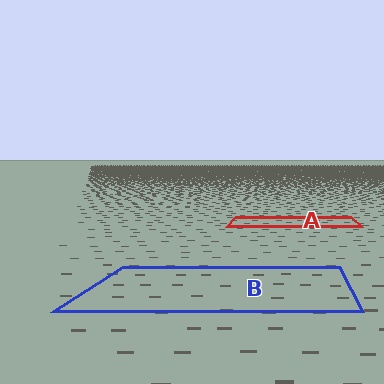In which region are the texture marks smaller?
The texture marks are smaller in region A, because it is farther away.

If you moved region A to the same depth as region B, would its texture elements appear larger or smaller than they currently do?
They would appear larger. At a closer depth, the same texture elements are projected at a bigger on-screen size.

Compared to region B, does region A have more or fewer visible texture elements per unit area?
Region A has more texture elements per unit area — they are packed more densely because it is farther away.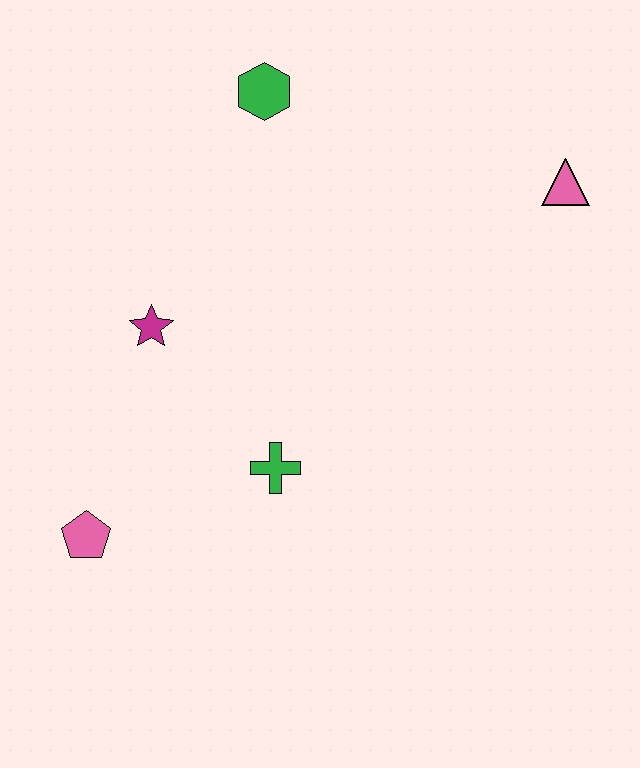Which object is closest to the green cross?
The magenta star is closest to the green cross.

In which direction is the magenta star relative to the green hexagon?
The magenta star is below the green hexagon.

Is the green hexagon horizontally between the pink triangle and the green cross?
No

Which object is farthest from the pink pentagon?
The pink triangle is farthest from the pink pentagon.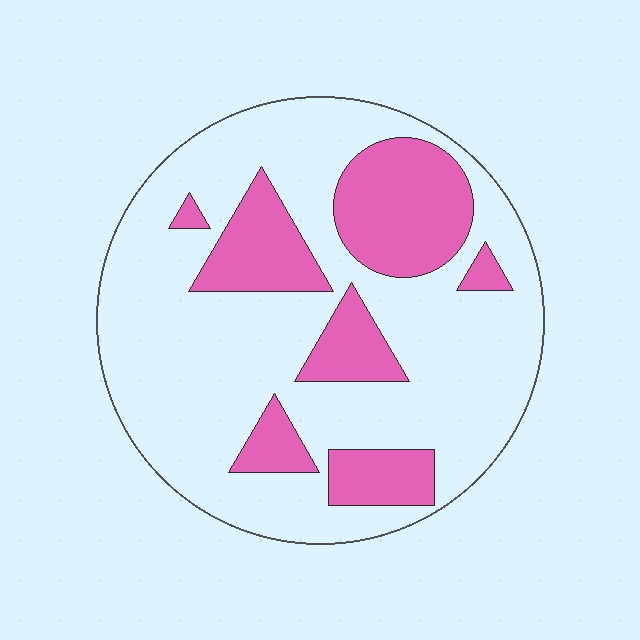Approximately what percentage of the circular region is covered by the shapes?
Approximately 25%.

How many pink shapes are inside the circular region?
7.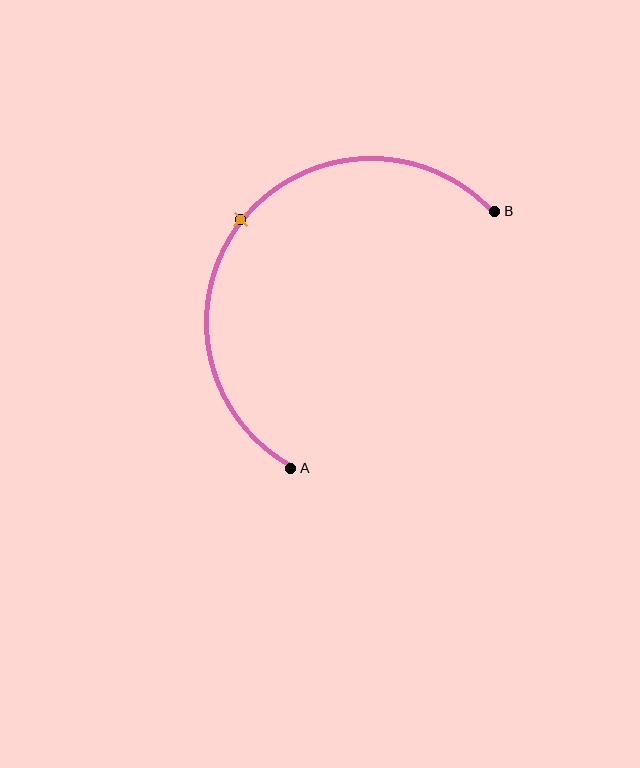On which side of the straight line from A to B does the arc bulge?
The arc bulges above and to the left of the straight line connecting A and B.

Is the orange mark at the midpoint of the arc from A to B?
Yes. The orange mark lies on the arc at equal arc-length from both A and B — it is the arc midpoint.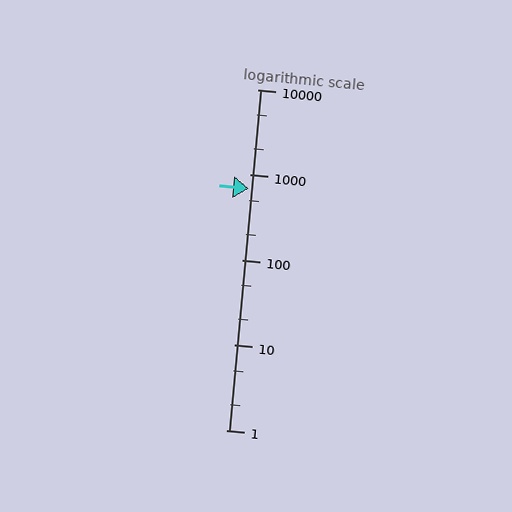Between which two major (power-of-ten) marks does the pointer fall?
The pointer is between 100 and 1000.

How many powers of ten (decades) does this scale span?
The scale spans 4 decades, from 1 to 10000.